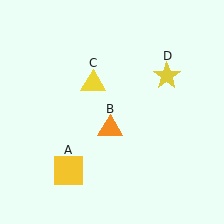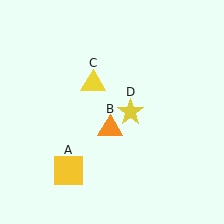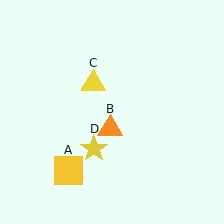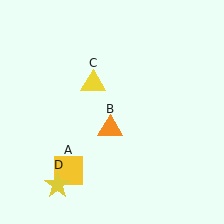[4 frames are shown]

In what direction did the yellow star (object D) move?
The yellow star (object D) moved down and to the left.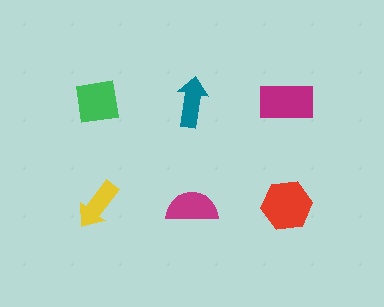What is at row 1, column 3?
A magenta rectangle.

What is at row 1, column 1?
A green square.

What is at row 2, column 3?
A red hexagon.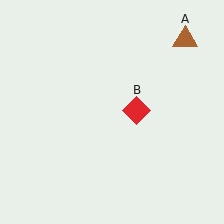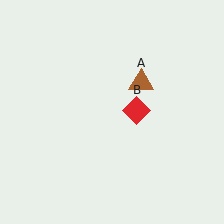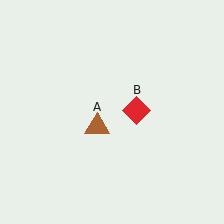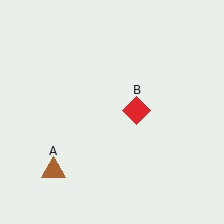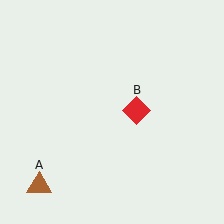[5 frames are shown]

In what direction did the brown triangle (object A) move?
The brown triangle (object A) moved down and to the left.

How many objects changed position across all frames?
1 object changed position: brown triangle (object A).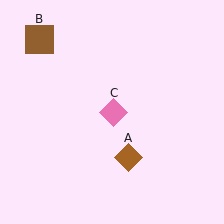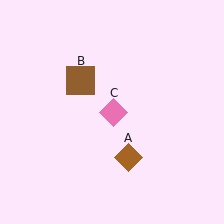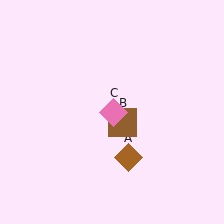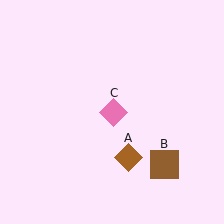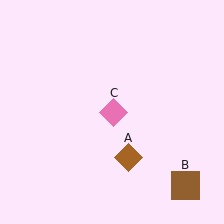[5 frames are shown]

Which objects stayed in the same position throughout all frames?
Brown diamond (object A) and pink diamond (object C) remained stationary.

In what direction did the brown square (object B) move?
The brown square (object B) moved down and to the right.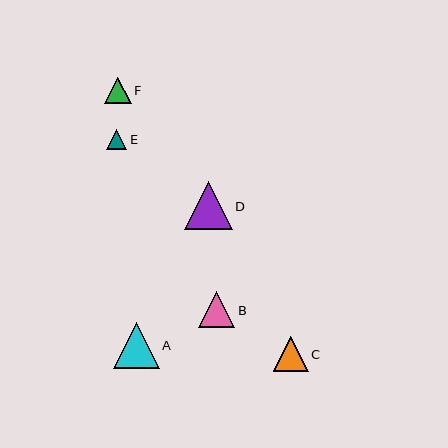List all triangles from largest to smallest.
From largest to smallest: D, A, B, C, F, E.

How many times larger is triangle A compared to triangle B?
Triangle A is approximately 1.3 times the size of triangle B.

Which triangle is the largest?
Triangle D is the largest with a size of approximately 48 pixels.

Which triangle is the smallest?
Triangle E is the smallest with a size of approximately 20 pixels.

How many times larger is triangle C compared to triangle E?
Triangle C is approximately 1.7 times the size of triangle E.